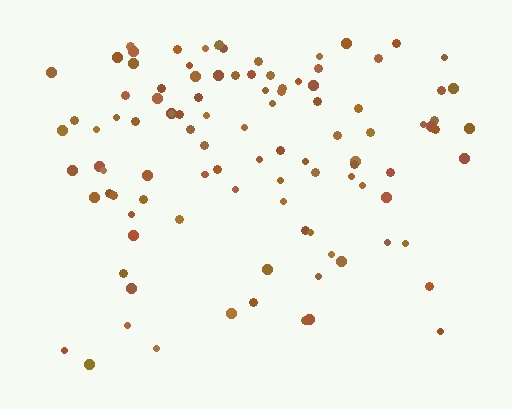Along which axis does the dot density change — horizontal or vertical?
Vertical.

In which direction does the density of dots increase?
From bottom to top, with the top side densest.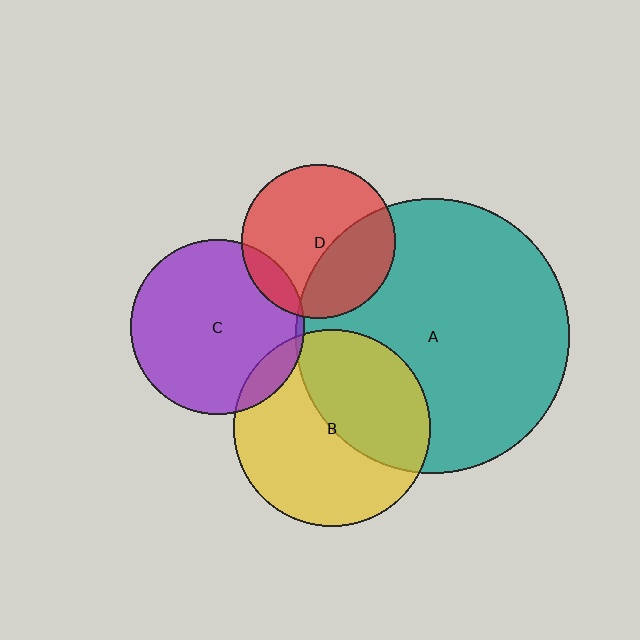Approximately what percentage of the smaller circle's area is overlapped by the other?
Approximately 10%.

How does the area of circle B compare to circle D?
Approximately 1.6 times.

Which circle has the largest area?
Circle A (teal).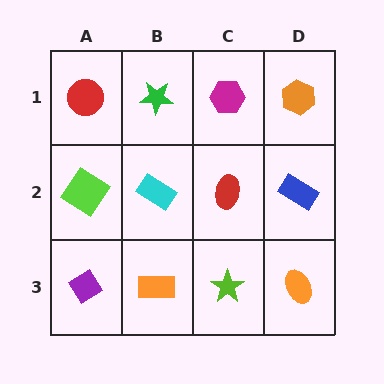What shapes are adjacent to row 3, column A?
A lime diamond (row 2, column A), an orange rectangle (row 3, column B).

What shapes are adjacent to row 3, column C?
A red ellipse (row 2, column C), an orange rectangle (row 3, column B), an orange ellipse (row 3, column D).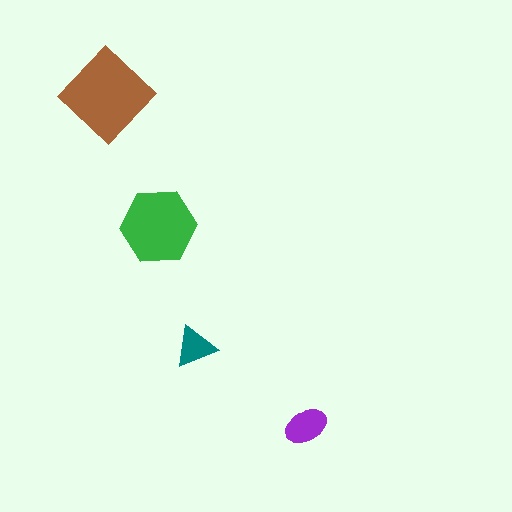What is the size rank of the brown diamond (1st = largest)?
1st.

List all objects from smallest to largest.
The teal triangle, the purple ellipse, the green hexagon, the brown diamond.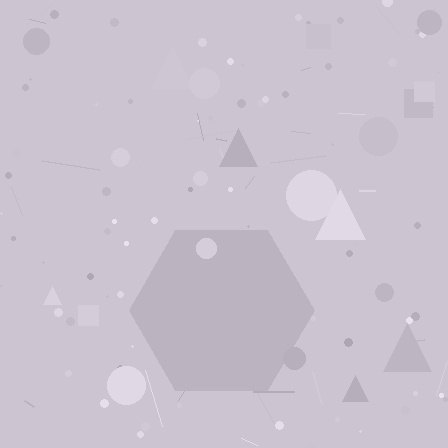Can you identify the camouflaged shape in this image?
The camouflaged shape is a hexagon.